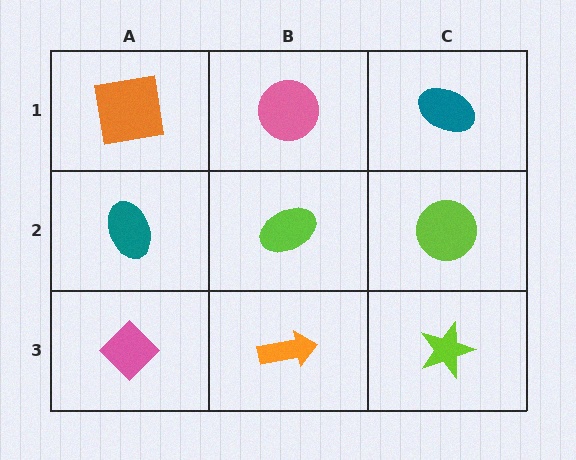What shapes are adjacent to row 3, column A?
A teal ellipse (row 2, column A), an orange arrow (row 3, column B).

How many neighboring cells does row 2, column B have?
4.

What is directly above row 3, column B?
A lime ellipse.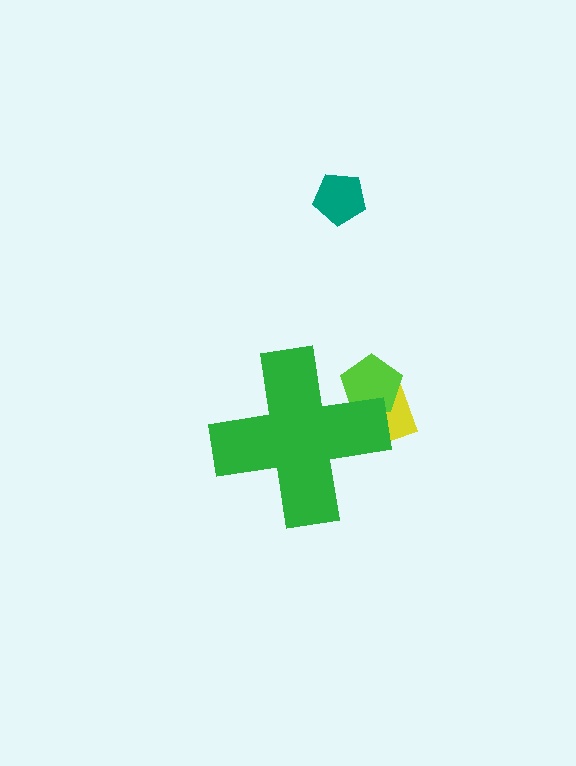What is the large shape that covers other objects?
A green cross.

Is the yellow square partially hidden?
Yes, the yellow square is partially hidden behind the green cross.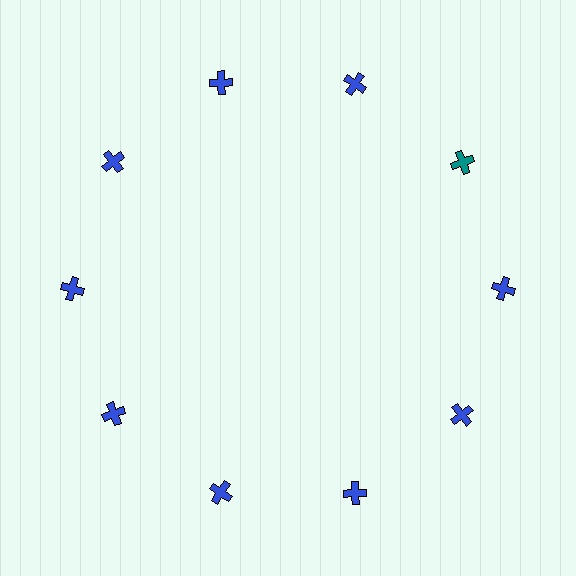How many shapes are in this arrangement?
There are 10 shapes arranged in a ring pattern.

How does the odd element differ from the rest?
It has a different color: teal instead of blue.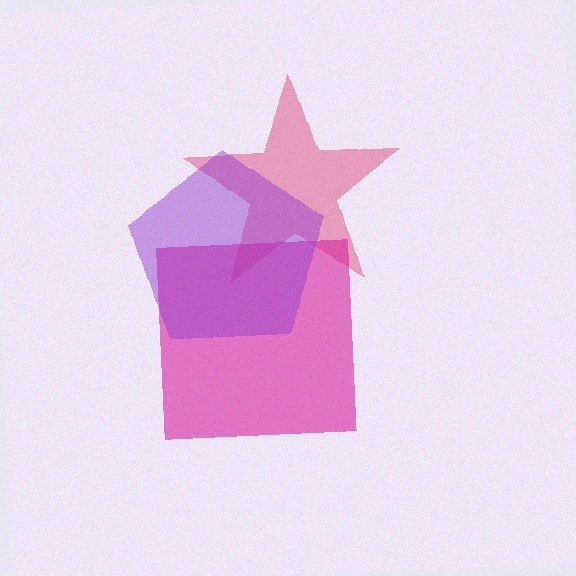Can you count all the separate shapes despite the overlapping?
Yes, there are 3 separate shapes.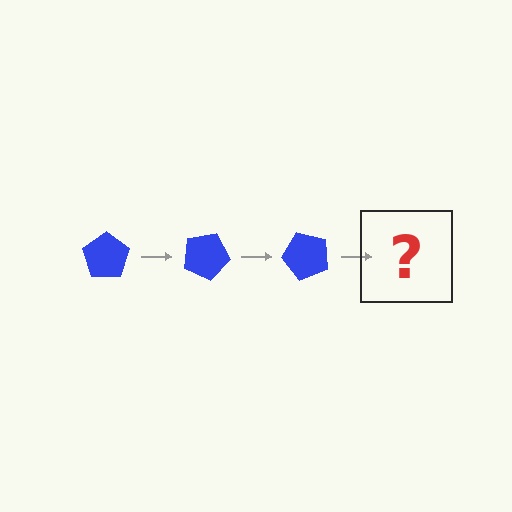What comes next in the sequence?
The next element should be a blue pentagon rotated 75 degrees.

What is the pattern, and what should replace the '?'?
The pattern is that the pentagon rotates 25 degrees each step. The '?' should be a blue pentagon rotated 75 degrees.